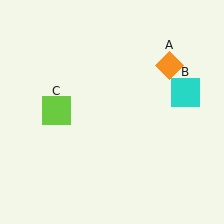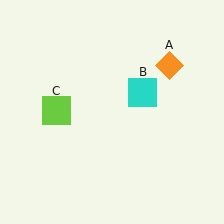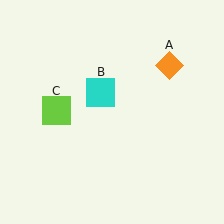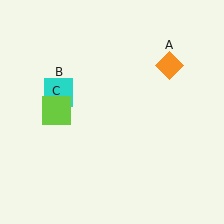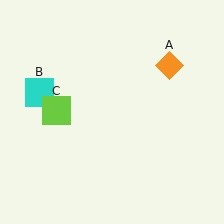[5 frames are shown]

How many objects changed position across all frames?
1 object changed position: cyan square (object B).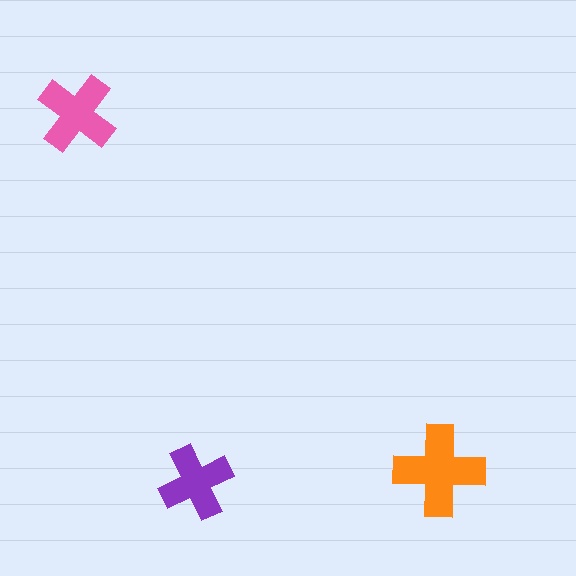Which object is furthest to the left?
The pink cross is leftmost.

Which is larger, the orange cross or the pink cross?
The orange one.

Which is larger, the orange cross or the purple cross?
The orange one.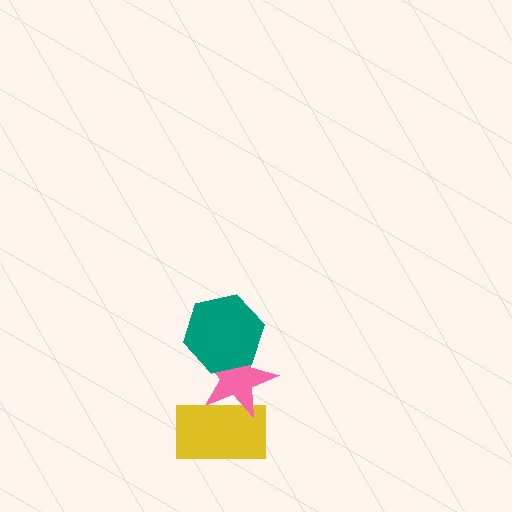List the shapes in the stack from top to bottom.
From top to bottom: the teal hexagon, the pink star, the yellow rectangle.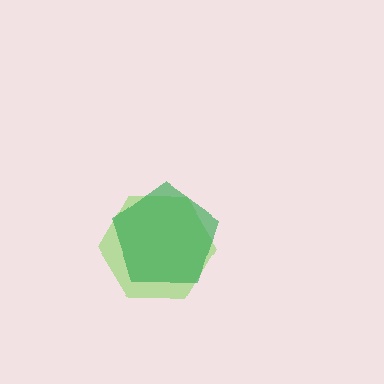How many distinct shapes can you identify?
There are 2 distinct shapes: a lime hexagon, a green pentagon.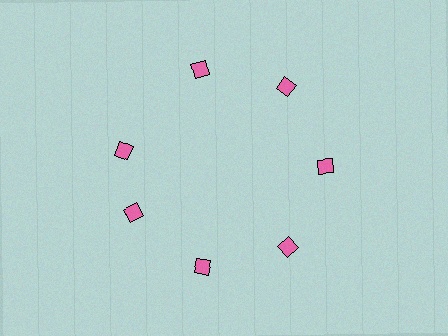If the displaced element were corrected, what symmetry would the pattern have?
It would have 7-fold rotational symmetry — the pattern would map onto itself every 51 degrees.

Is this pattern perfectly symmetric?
No. The 7 pink diamonds are arranged in a ring, but one element near the 10 o'clock position is rotated out of alignment along the ring, breaking the 7-fold rotational symmetry.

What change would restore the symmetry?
The symmetry would be restored by rotating it back into even spacing with its neighbors so that all 7 diamonds sit at equal angles and equal distance from the center.